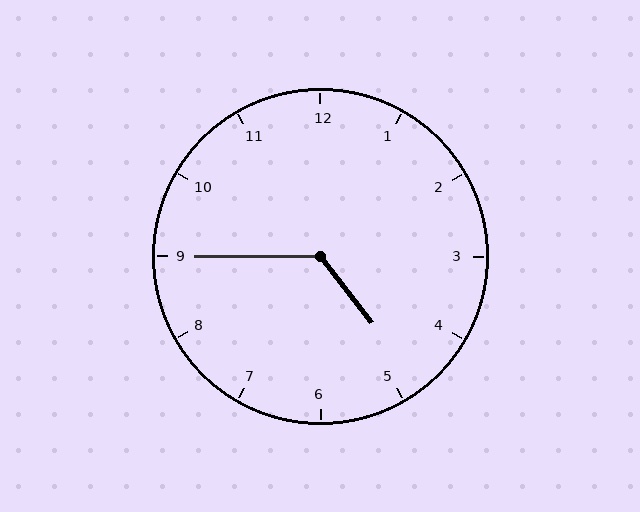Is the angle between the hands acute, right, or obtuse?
It is obtuse.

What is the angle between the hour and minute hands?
Approximately 128 degrees.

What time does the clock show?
4:45.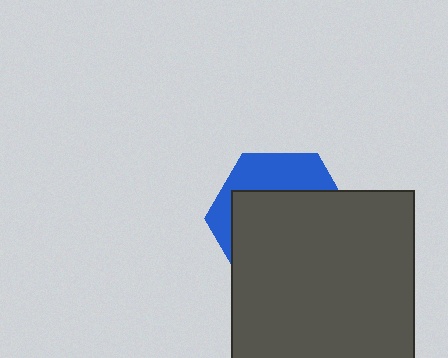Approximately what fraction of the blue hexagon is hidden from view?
Roughly 68% of the blue hexagon is hidden behind the dark gray square.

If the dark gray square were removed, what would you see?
You would see the complete blue hexagon.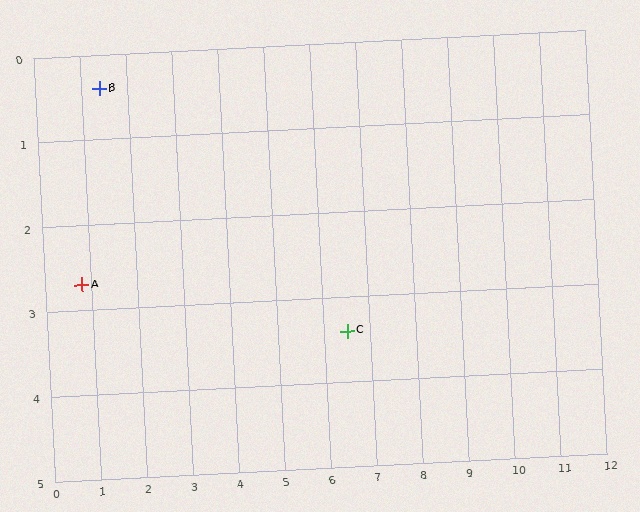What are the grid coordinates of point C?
Point C is at approximately (6.5, 3.4).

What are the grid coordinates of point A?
Point A is at approximately (0.8, 2.7).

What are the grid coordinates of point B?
Point B is at approximately (1.4, 0.4).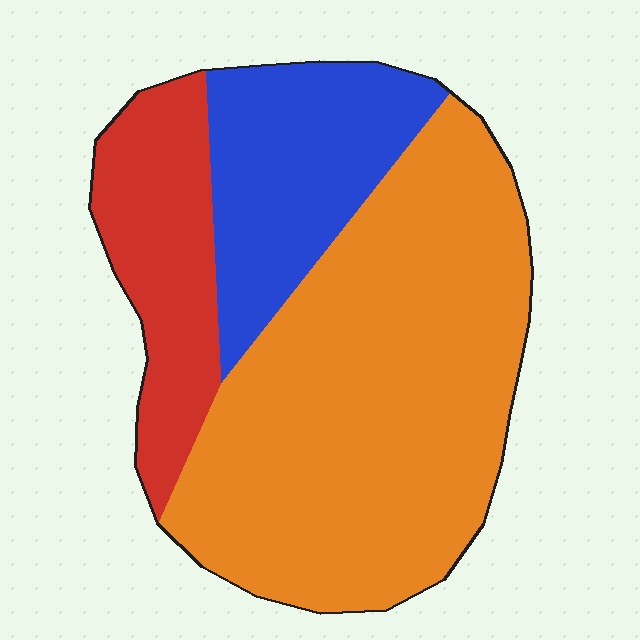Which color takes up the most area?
Orange, at roughly 60%.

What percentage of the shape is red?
Red covers 19% of the shape.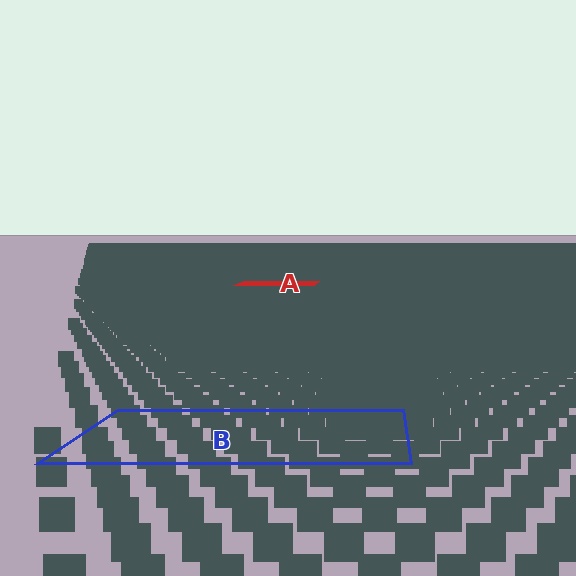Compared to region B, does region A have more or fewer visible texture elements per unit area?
Region A has more texture elements per unit area — they are packed more densely because it is farther away.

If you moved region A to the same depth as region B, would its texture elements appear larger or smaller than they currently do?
They would appear larger. At a closer depth, the same texture elements are projected at a bigger on-screen size.